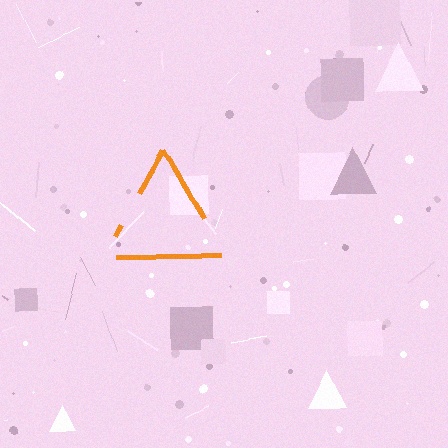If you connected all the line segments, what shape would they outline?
They would outline a triangle.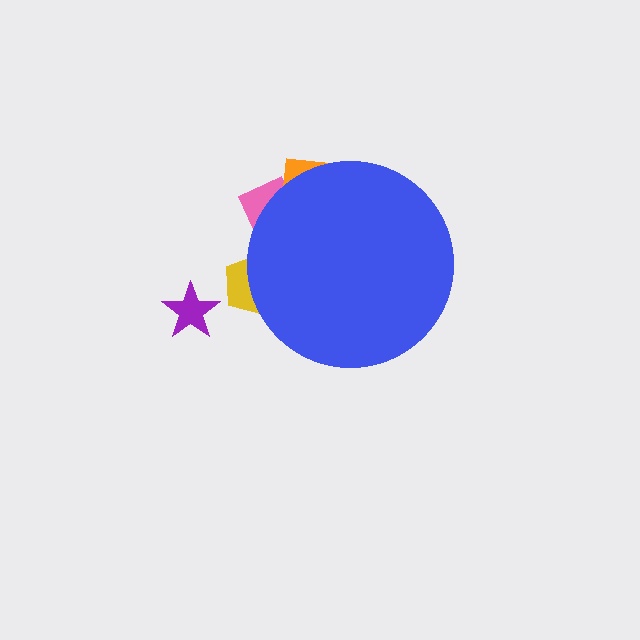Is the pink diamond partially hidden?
Yes, the pink diamond is partially hidden behind the blue circle.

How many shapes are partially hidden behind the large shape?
3 shapes are partially hidden.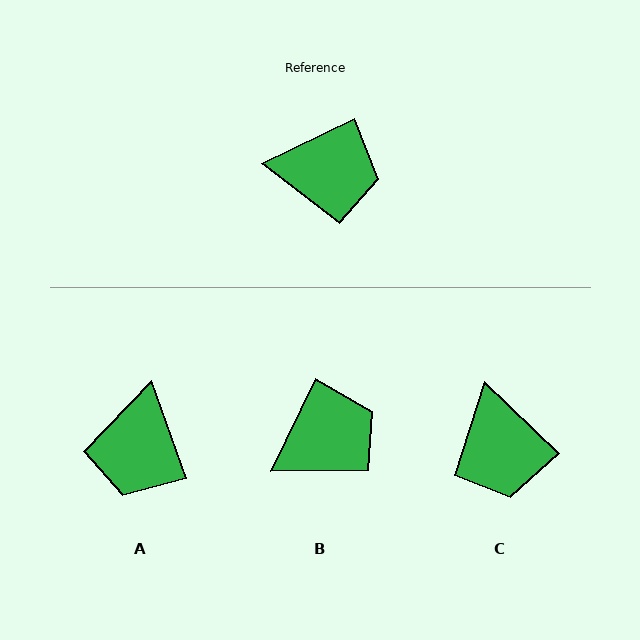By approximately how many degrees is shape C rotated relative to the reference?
Approximately 70 degrees clockwise.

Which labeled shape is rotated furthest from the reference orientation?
A, about 96 degrees away.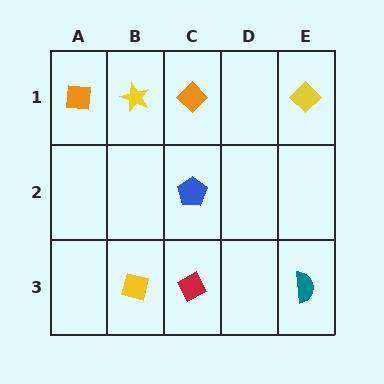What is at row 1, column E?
A yellow diamond.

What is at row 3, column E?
A teal semicircle.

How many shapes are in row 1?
4 shapes.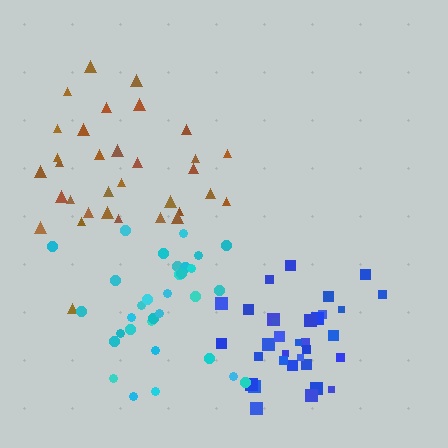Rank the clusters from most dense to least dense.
blue, cyan, brown.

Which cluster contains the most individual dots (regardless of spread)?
Brown (33).